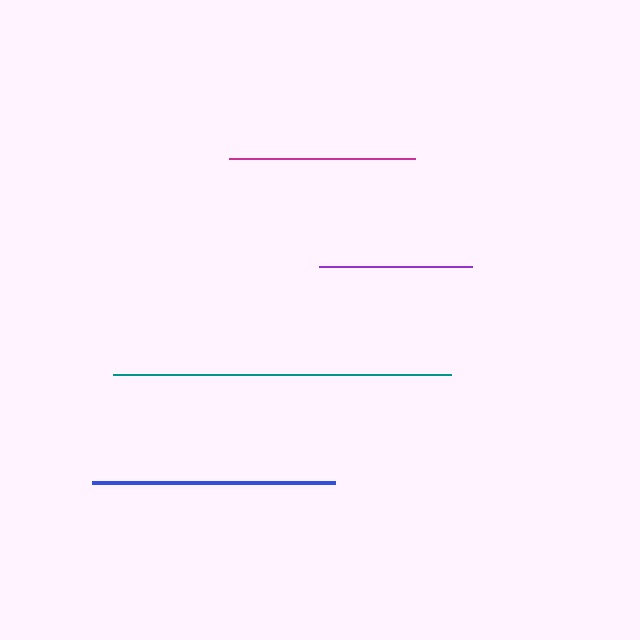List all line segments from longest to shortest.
From longest to shortest: teal, blue, magenta, purple.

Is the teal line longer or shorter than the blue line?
The teal line is longer than the blue line.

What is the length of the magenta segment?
The magenta segment is approximately 187 pixels long.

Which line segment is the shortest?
The purple line is the shortest at approximately 153 pixels.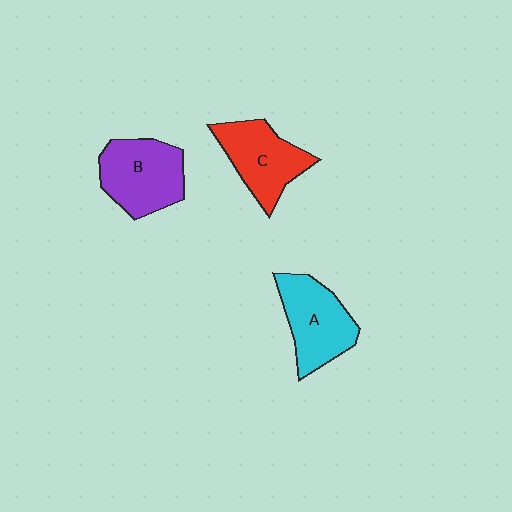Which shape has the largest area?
Shape B (purple).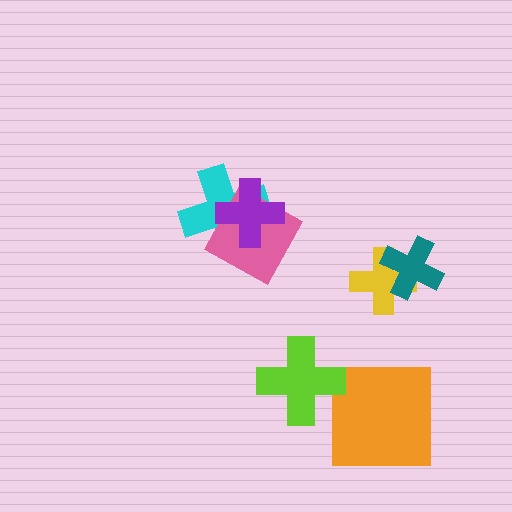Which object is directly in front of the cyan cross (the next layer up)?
The pink square is directly in front of the cyan cross.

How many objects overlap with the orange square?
0 objects overlap with the orange square.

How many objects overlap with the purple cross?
2 objects overlap with the purple cross.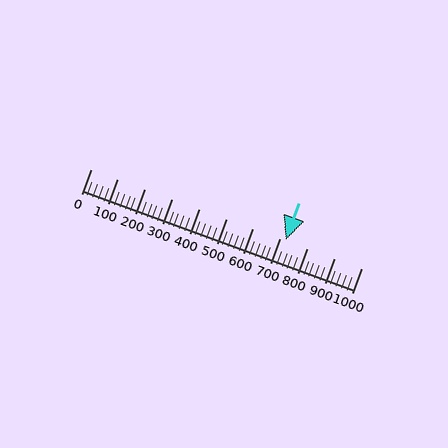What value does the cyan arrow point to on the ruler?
The cyan arrow points to approximately 720.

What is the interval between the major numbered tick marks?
The major tick marks are spaced 100 units apart.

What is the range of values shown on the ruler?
The ruler shows values from 0 to 1000.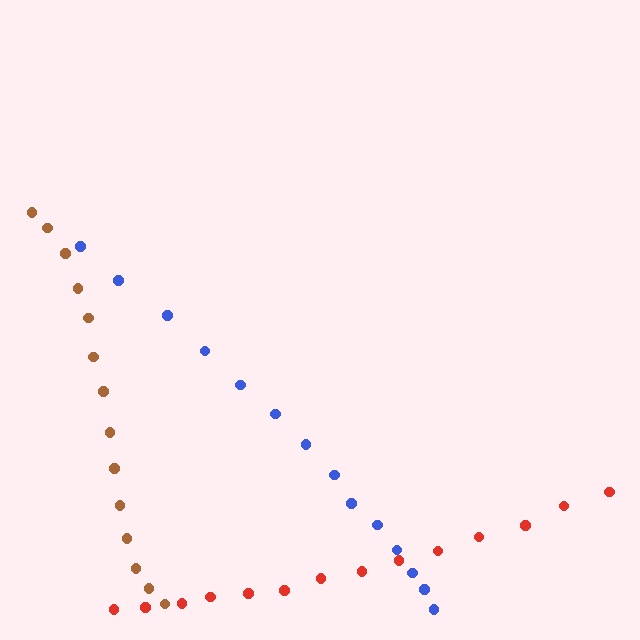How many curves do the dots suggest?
There are 3 distinct paths.